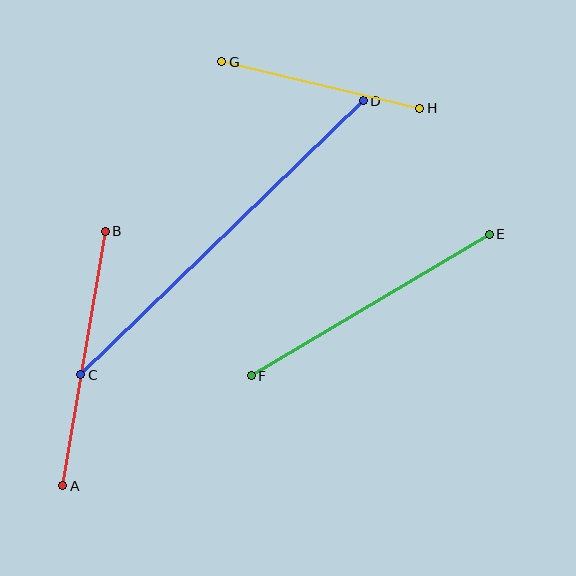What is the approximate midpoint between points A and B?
The midpoint is at approximately (84, 358) pixels.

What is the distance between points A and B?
The distance is approximately 258 pixels.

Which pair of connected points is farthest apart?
Points C and D are farthest apart.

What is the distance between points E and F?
The distance is approximately 277 pixels.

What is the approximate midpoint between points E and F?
The midpoint is at approximately (370, 305) pixels.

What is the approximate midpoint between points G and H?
The midpoint is at approximately (321, 85) pixels.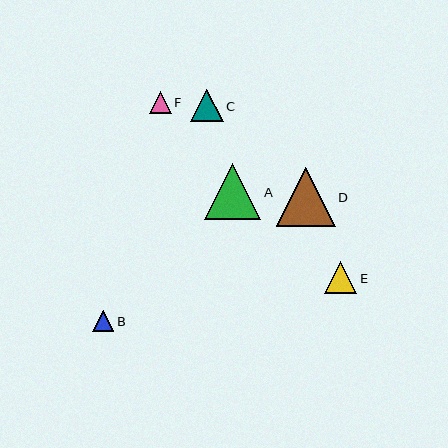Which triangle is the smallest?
Triangle B is the smallest with a size of approximately 21 pixels.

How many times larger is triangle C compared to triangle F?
Triangle C is approximately 1.5 times the size of triangle F.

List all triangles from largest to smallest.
From largest to smallest: D, A, C, E, F, B.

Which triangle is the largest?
Triangle D is the largest with a size of approximately 59 pixels.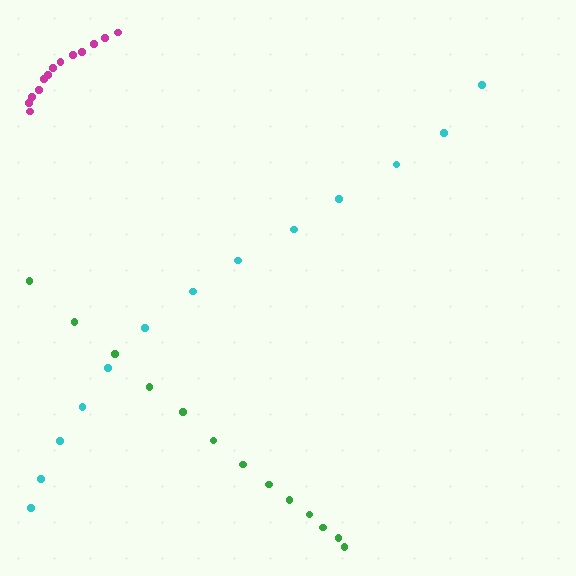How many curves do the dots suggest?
There are 3 distinct paths.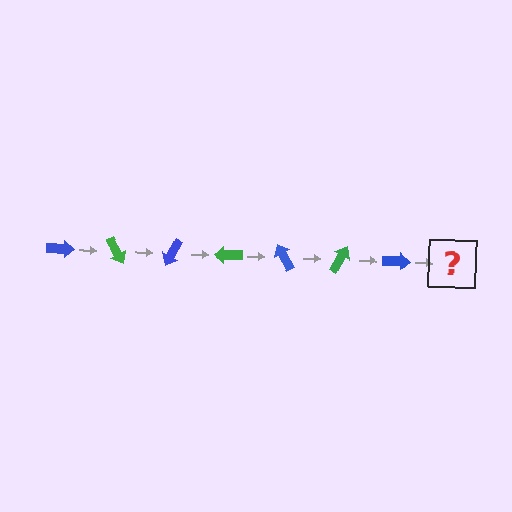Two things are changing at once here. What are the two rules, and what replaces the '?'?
The two rules are that it rotates 60 degrees each step and the color cycles through blue and green. The '?' should be a green arrow, rotated 420 degrees from the start.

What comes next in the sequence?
The next element should be a green arrow, rotated 420 degrees from the start.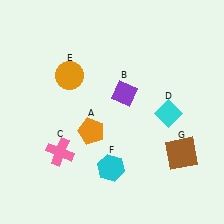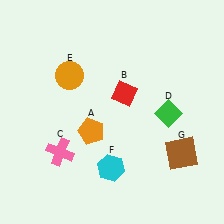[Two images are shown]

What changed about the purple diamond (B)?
In Image 1, B is purple. In Image 2, it changed to red.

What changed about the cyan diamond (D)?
In Image 1, D is cyan. In Image 2, it changed to green.